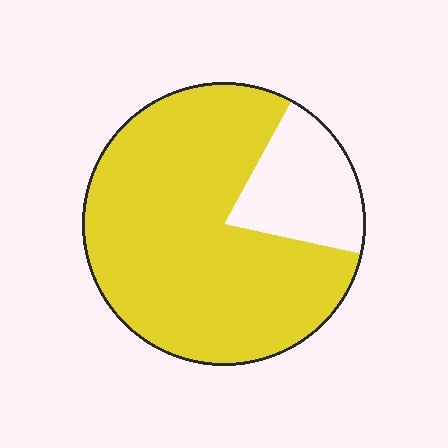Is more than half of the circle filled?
Yes.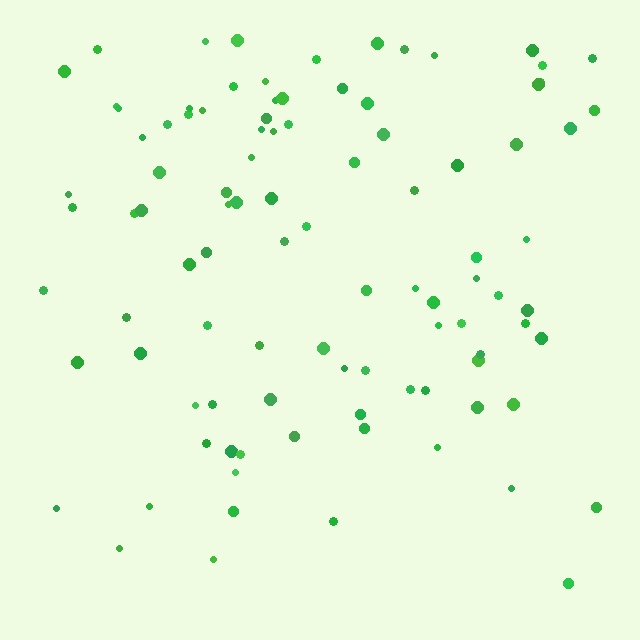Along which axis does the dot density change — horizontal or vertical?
Vertical.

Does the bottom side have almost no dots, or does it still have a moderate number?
Still a moderate number, just noticeably fewer than the top.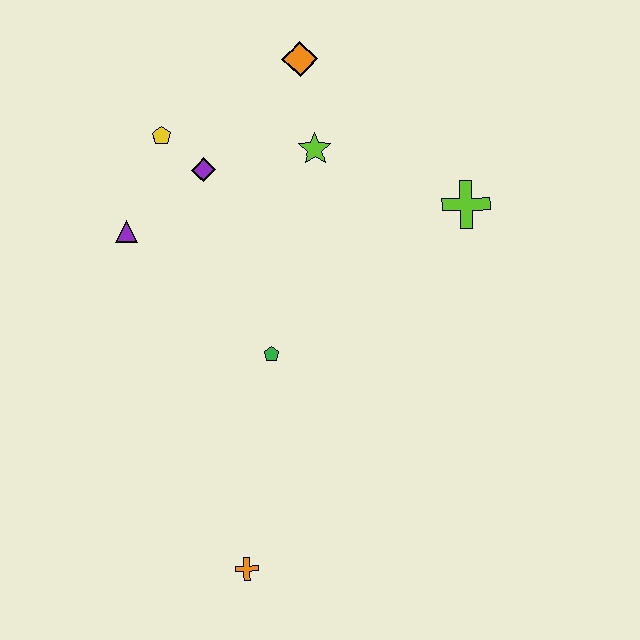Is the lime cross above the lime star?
No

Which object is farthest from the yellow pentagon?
The orange cross is farthest from the yellow pentagon.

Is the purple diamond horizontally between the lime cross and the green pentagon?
No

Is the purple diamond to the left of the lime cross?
Yes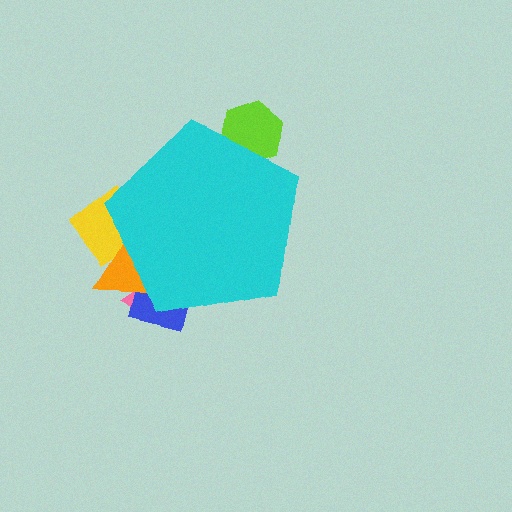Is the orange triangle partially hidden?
Yes, the orange triangle is partially hidden behind the cyan pentagon.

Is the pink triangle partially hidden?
Yes, the pink triangle is partially hidden behind the cyan pentagon.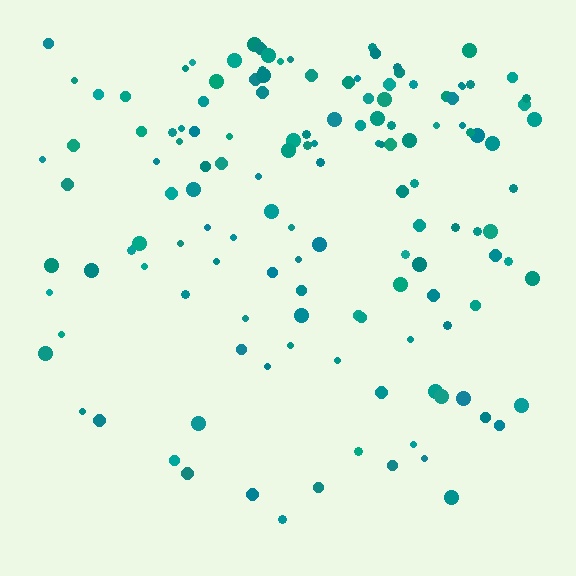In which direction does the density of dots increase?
From bottom to top, with the top side densest.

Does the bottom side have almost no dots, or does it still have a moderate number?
Still a moderate number, just noticeably fewer than the top.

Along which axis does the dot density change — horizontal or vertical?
Vertical.